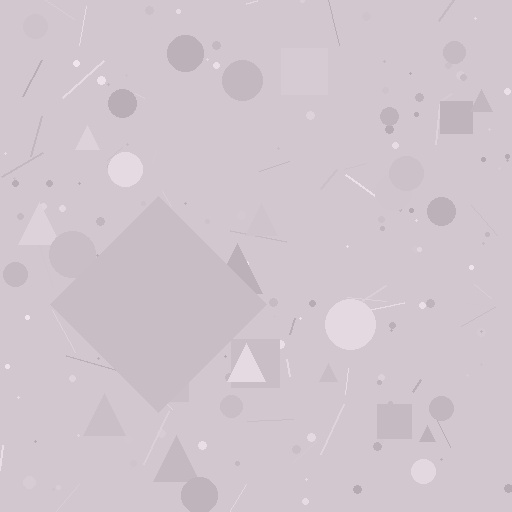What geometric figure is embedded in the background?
A diamond is embedded in the background.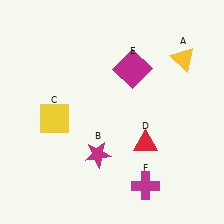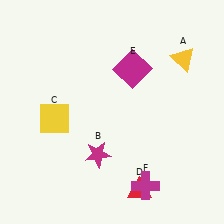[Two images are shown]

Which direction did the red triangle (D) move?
The red triangle (D) moved down.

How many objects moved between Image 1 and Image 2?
1 object moved between the two images.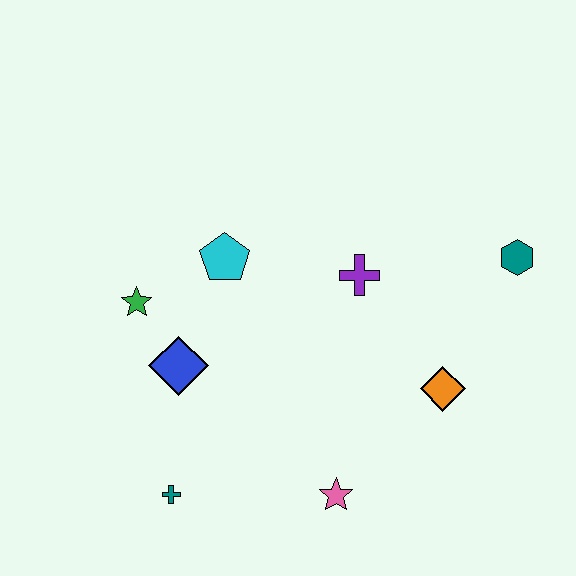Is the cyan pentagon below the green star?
No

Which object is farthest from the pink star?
The teal hexagon is farthest from the pink star.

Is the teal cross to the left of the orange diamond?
Yes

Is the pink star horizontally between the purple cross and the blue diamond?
Yes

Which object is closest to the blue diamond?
The green star is closest to the blue diamond.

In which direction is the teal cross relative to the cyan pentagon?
The teal cross is below the cyan pentagon.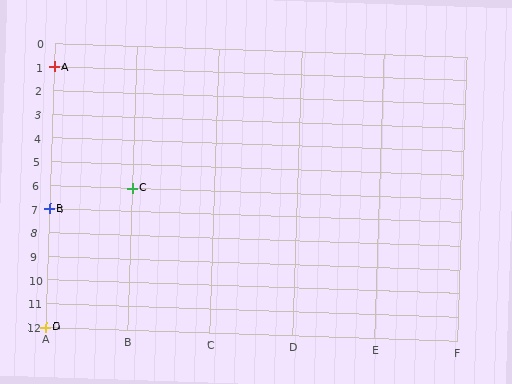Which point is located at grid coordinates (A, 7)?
Point B is at (A, 7).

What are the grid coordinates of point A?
Point A is at grid coordinates (A, 1).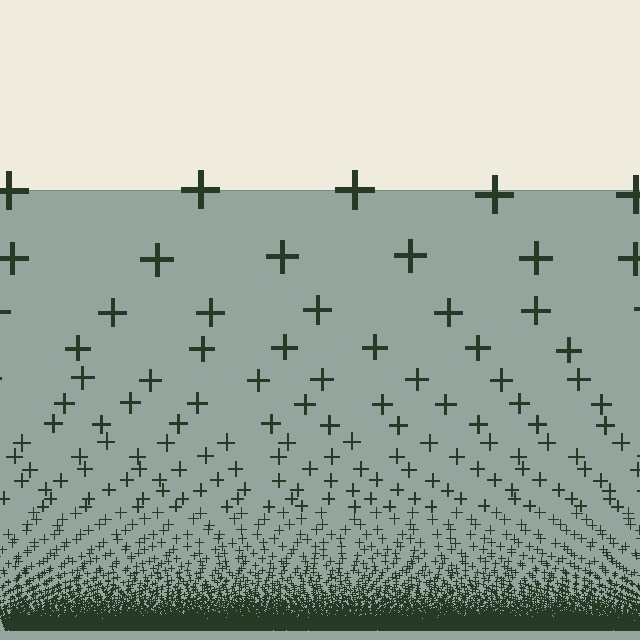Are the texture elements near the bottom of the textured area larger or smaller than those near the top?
Smaller. The gradient is inverted — elements near the bottom are smaller and denser.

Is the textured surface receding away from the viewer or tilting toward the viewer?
The surface appears to tilt toward the viewer. Texture elements get larger and sparser toward the top.